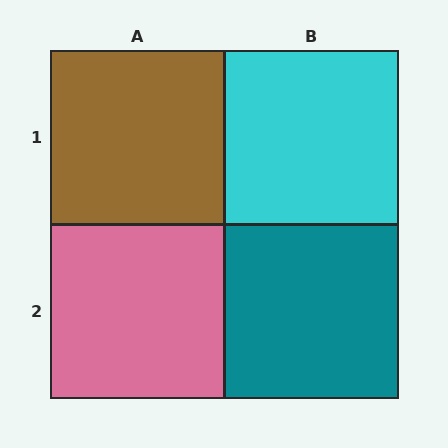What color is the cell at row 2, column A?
Pink.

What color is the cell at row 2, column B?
Teal.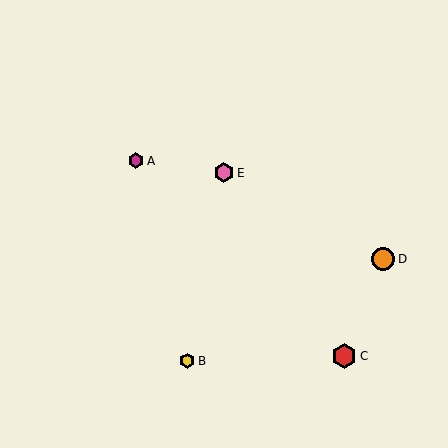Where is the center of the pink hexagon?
The center of the pink hexagon is at (224, 173).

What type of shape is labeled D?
Shape D is an orange circle.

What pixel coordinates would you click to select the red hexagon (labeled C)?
Click at (344, 356) to select the red hexagon C.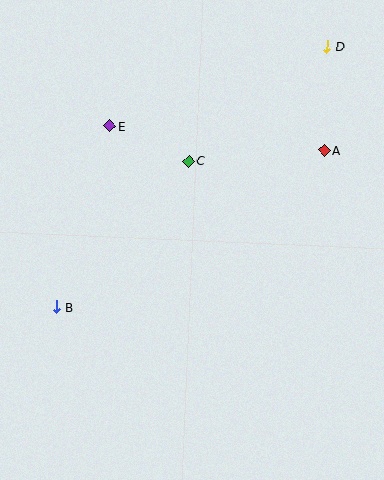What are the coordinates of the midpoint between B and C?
The midpoint between B and C is at (123, 234).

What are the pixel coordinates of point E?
Point E is at (110, 126).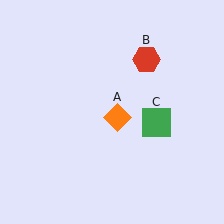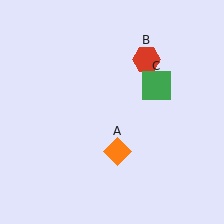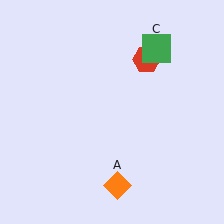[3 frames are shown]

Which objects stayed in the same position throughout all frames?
Red hexagon (object B) remained stationary.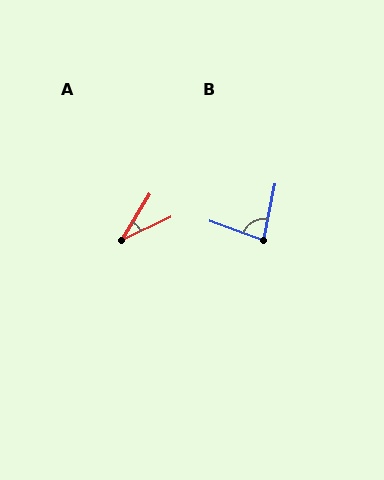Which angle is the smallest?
A, at approximately 33 degrees.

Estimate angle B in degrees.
Approximately 82 degrees.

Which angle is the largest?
B, at approximately 82 degrees.